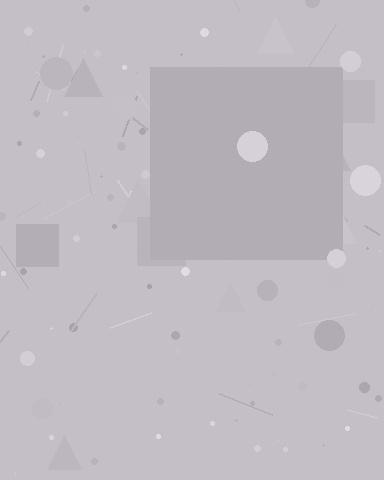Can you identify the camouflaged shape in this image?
The camouflaged shape is a square.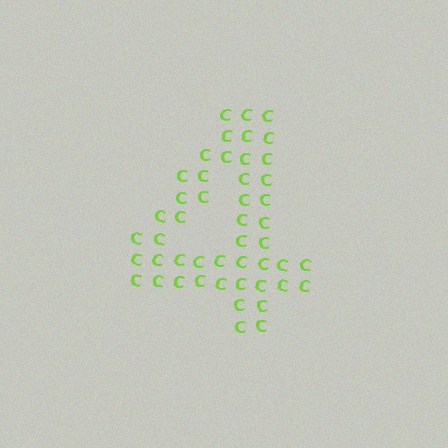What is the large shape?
The large shape is the digit 4.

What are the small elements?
The small elements are letter C's.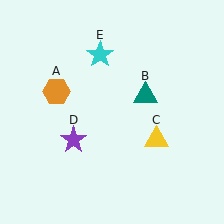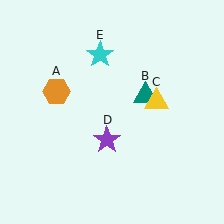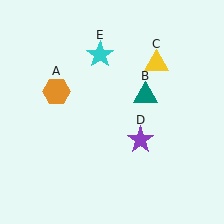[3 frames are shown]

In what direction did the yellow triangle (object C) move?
The yellow triangle (object C) moved up.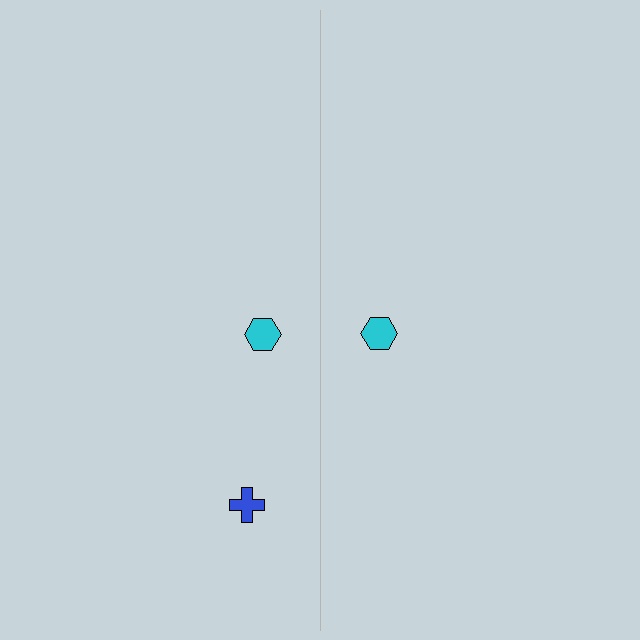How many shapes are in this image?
There are 3 shapes in this image.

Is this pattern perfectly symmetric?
No, the pattern is not perfectly symmetric. A blue cross is missing from the right side.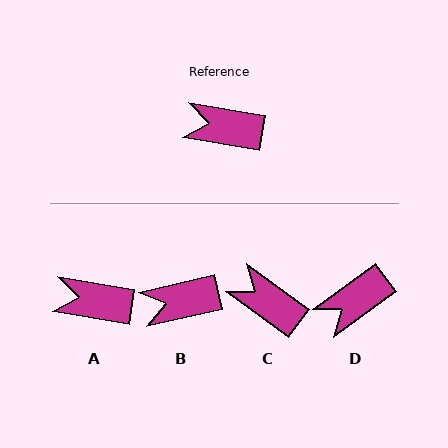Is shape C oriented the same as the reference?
No, it is off by about 26 degrees.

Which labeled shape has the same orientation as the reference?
A.